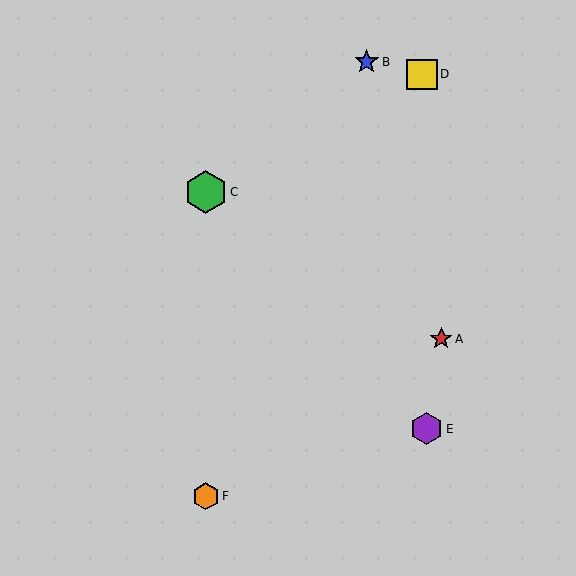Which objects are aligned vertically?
Objects C, F are aligned vertically.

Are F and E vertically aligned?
No, F is at x≈206 and E is at x≈427.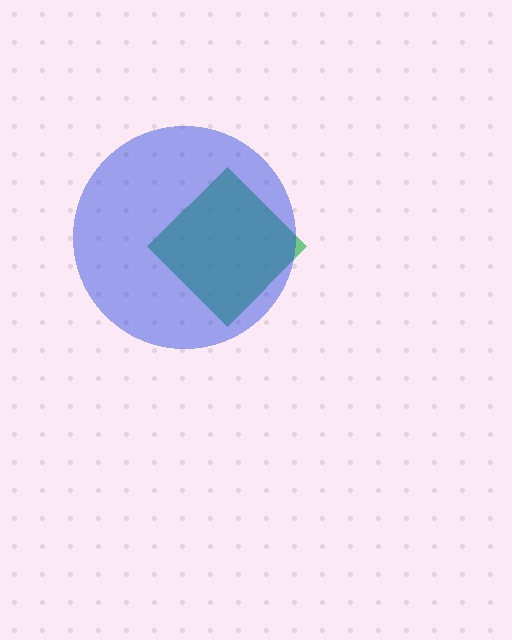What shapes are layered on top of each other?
The layered shapes are: a green diamond, a blue circle.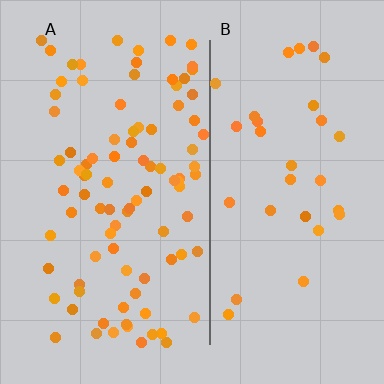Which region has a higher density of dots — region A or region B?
A (the left).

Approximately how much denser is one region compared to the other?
Approximately 2.9× — region A over region B.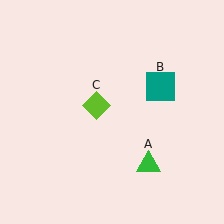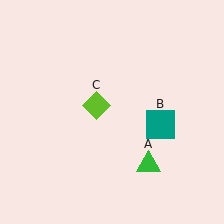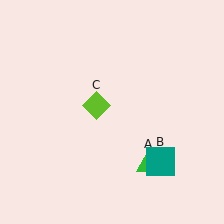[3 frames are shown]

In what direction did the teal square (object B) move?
The teal square (object B) moved down.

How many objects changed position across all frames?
1 object changed position: teal square (object B).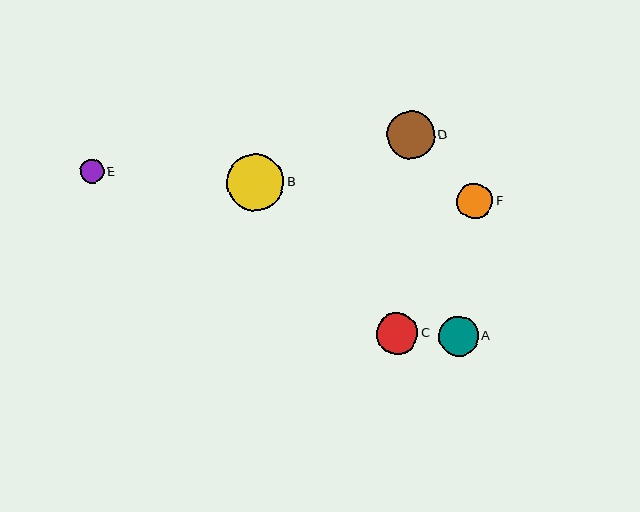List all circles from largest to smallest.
From largest to smallest: B, D, C, A, F, E.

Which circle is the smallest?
Circle E is the smallest with a size of approximately 24 pixels.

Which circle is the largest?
Circle B is the largest with a size of approximately 57 pixels.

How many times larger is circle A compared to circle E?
Circle A is approximately 1.7 times the size of circle E.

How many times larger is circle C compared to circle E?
Circle C is approximately 1.7 times the size of circle E.